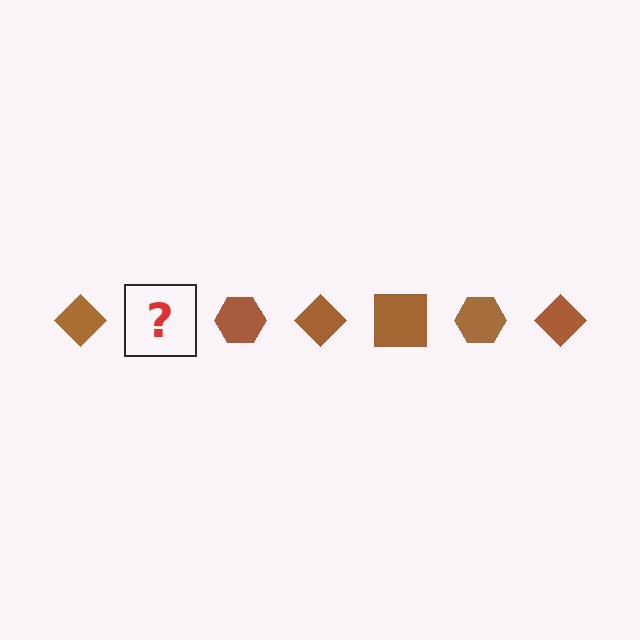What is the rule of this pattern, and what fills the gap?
The rule is that the pattern cycles through diamond, square, hexagon shapes in brown. The gap should be filled with a brown square.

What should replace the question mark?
The question mark should be replaced with a brown square.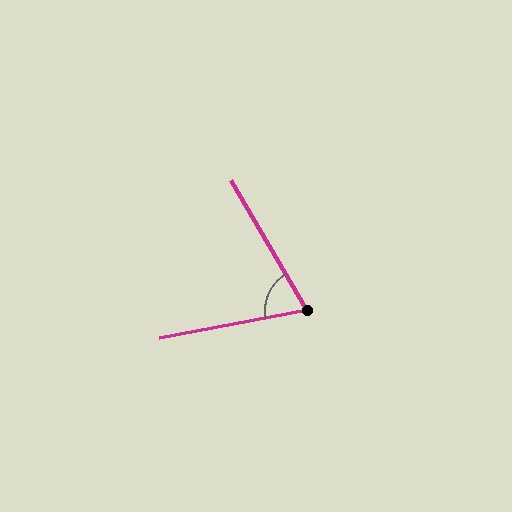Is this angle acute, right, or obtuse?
It is acute.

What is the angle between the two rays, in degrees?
Approximately 70 degrees.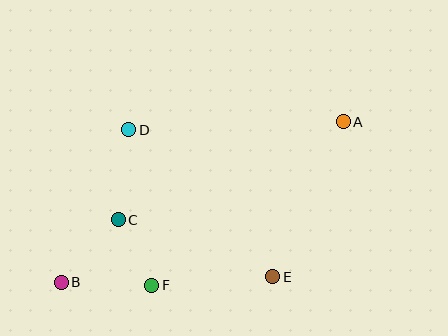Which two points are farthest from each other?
Points A and B are farthest from each other.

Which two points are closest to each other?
Points C and F are closest to each other.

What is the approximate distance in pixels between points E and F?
The distance between E and F is approximately 121 pixels.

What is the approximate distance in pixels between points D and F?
The distance between D and F is approximately 157 pixels.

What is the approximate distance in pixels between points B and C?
The distance between B and C is approximately 84 pixels.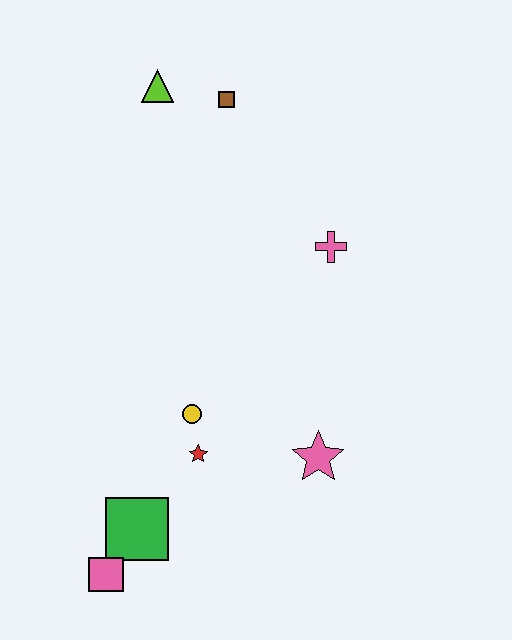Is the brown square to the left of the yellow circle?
No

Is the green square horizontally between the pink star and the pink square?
Yes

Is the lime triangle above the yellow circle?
Yes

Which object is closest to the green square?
The pink square is closest to the green square.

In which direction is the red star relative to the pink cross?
The red star is below the pink cross.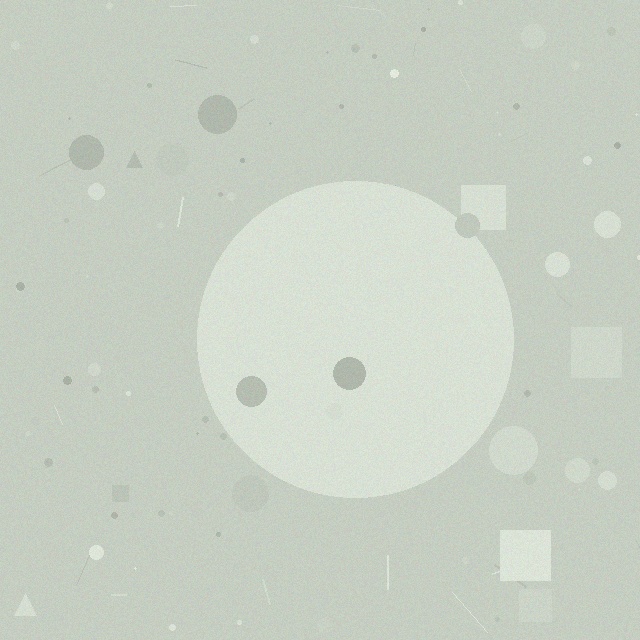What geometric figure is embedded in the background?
A circle is embedded in the background.